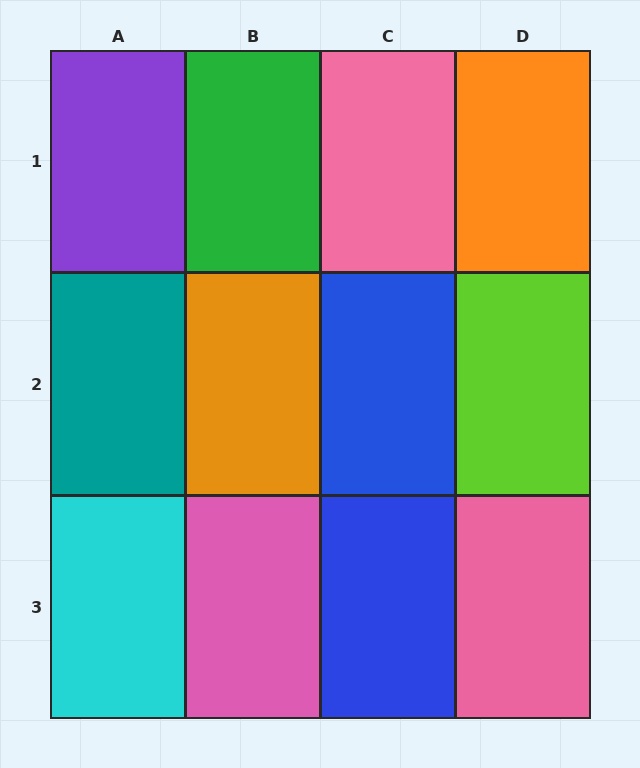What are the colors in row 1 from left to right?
Purple, green, pink, orange.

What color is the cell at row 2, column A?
Teal.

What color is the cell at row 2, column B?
Orange.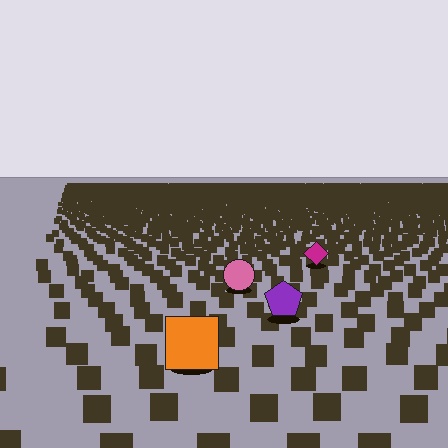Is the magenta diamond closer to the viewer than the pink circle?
No. The pink circle is closer — you can tell from the texture gradient: the ground texture is coarser near it.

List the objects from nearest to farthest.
From nearest to farthest: the orange square, the purple pentagon, the pink circle, the magenta diamond.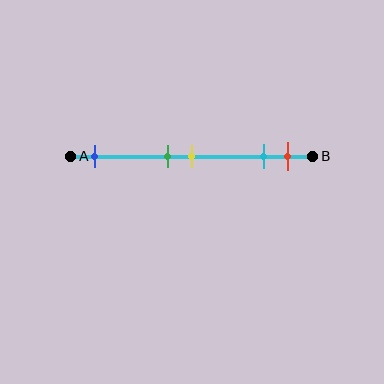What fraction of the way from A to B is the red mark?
The red mark is approximately 90% (0.9) of the way from A to B.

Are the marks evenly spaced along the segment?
No, the marks are not evenly spaced.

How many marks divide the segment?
There are 5 marks dividing the segment.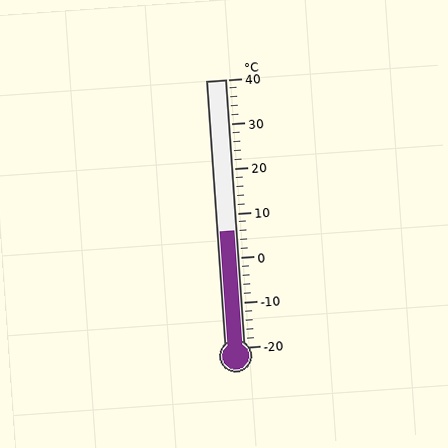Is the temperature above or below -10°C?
The temperature is above -10°C.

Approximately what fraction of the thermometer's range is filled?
The thermometer is filled to approximately 45% of its range.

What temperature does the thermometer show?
The thermometer shows approximately 6°C.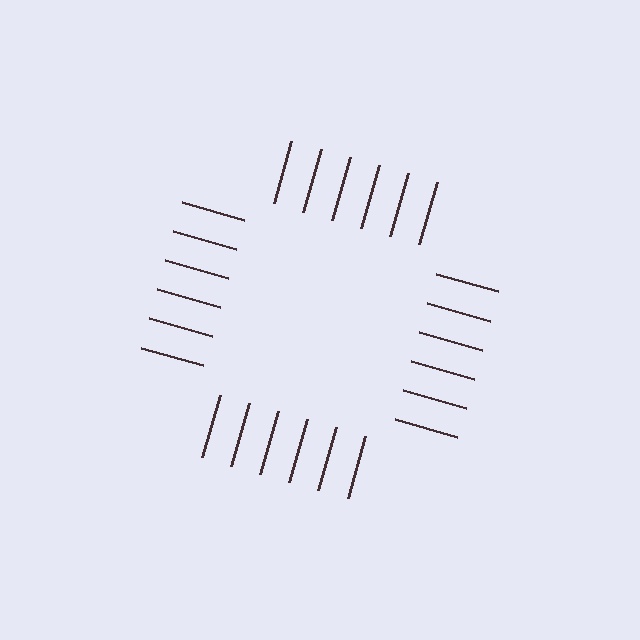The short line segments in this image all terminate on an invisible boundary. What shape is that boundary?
An illusory square — the line segments terminate on its edges but no continuous stroke is drawn.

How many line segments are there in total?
24 — 6 along each of the 4 edges.